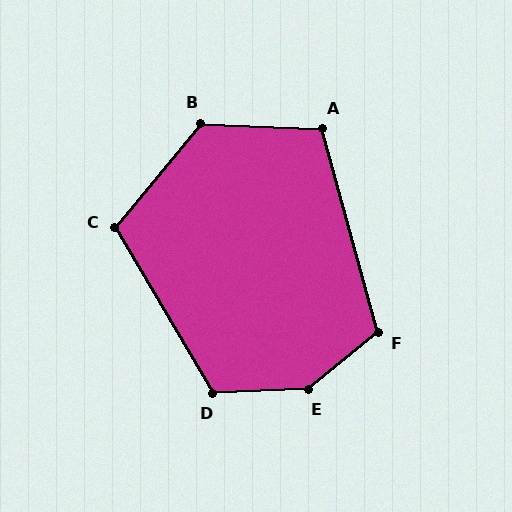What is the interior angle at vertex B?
Approximately 127 degrees (obtuse).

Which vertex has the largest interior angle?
E, at approximately 142 degrees.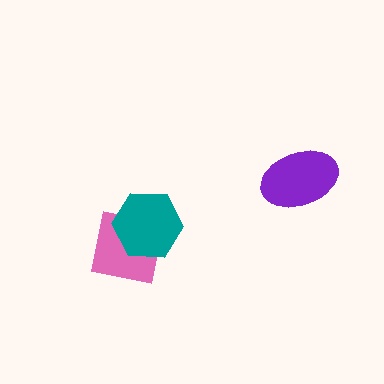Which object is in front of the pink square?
The teal hexagon is in front of the pink square.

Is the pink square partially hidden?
Yes, it is partially covered by another shape.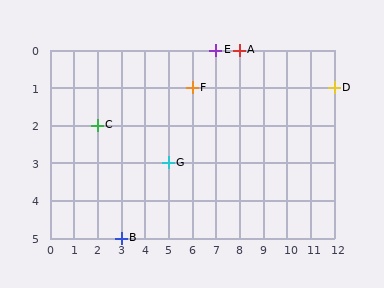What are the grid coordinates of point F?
Point F is at grid coordinates (6, 1).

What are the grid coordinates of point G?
Point G is at grid coordinates (5, 3).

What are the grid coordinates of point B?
Point B is at grid coordinates (3, 5).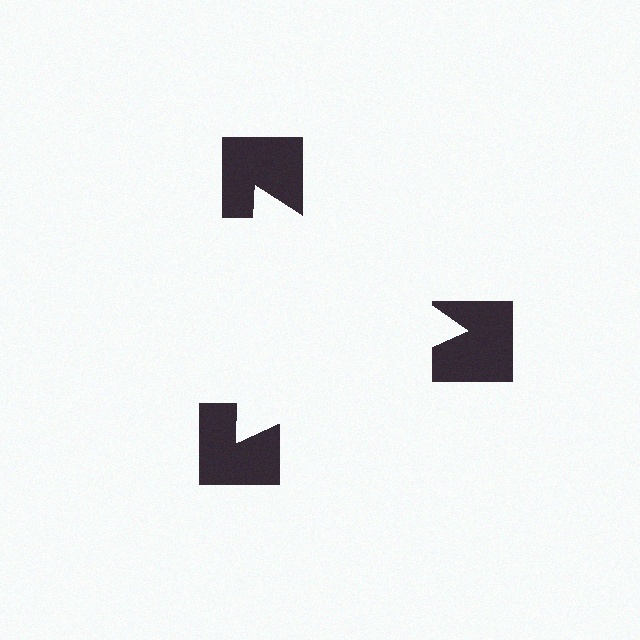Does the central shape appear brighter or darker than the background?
It typically appears slightly brighter than the background, even though no actual brightness change is drawn.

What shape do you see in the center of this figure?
An illusory triangle — its edges are inferred from the aligned wedge cuts in the notched squares, not physically drawn.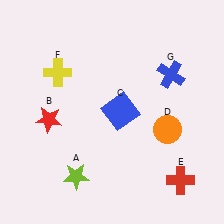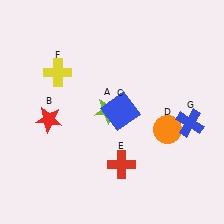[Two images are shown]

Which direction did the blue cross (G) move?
The blue cross (G) moved down.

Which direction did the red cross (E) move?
The red cross (E) moved left.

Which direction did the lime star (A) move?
The lime star (A) moved up.